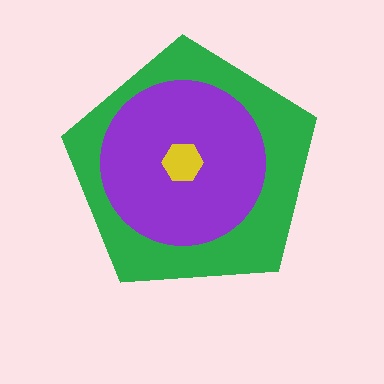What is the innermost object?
The yellow hexagon.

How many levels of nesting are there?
3.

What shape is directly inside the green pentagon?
The purple circle.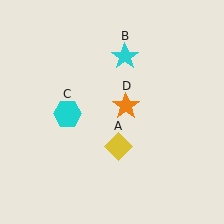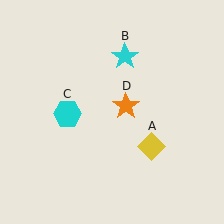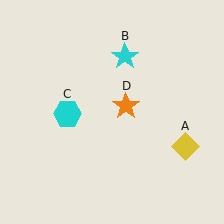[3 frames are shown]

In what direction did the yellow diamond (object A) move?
The yellow diamond (object A) moved right.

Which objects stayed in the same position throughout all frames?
Cyan star (object B) and cyan hexagon (object C) and orange star (object D) remained stationary.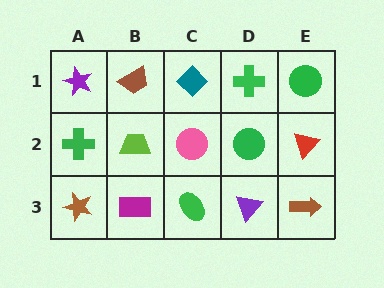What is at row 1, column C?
A teal diamond.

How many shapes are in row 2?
5 shapes.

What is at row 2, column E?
A red triangle.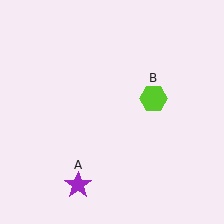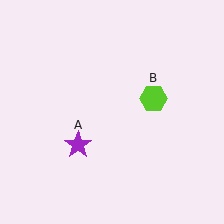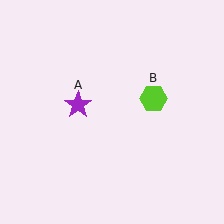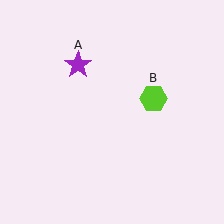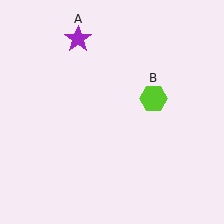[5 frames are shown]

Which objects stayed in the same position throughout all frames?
Lime hexagon (object B) remained stationary.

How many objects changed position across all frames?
1 object changed position: purple star (object A).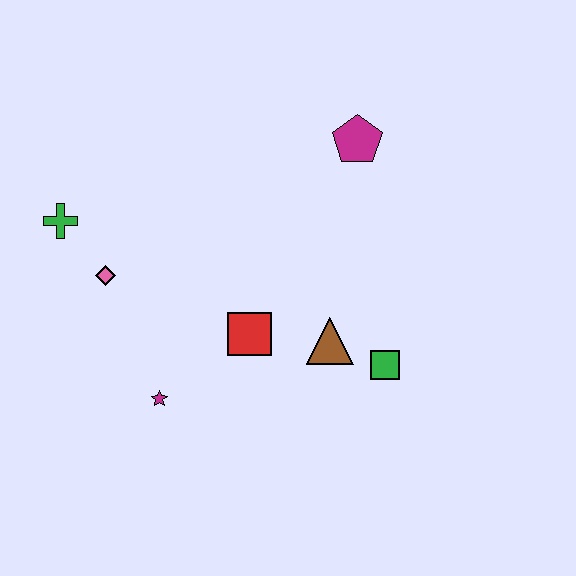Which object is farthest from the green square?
The green cross is farthest from the green square.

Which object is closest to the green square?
The brown triangle is closest to the green square.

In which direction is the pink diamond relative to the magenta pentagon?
The pink diamond is to the left of the magenta pentagon.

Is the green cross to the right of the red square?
No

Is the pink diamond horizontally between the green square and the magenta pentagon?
No